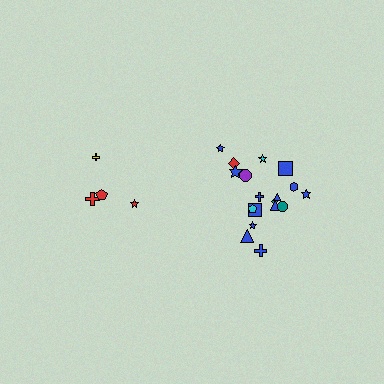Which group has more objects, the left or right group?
The right group.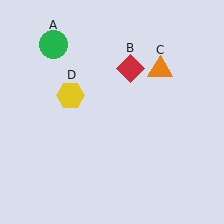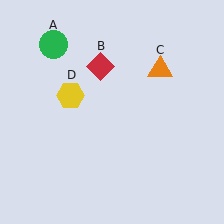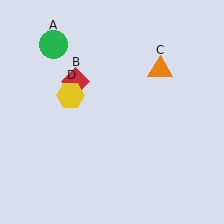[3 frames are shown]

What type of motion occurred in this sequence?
The red diamond (object B) rotated counterclockwise around the center of the scene.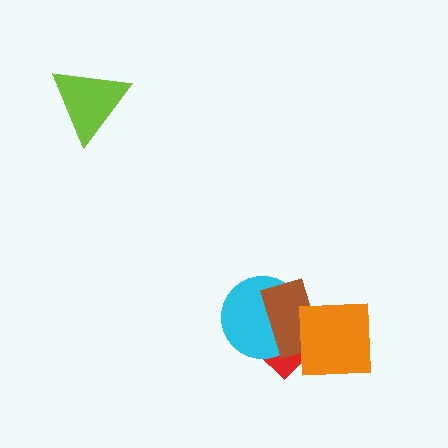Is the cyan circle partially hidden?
Yes, it is partially covered by another shape.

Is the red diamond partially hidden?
Yes, it is partially covered by another shape.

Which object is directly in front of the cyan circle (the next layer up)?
The brown rectangle is directly in front of the cyan circle.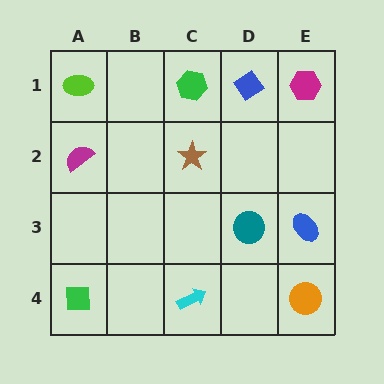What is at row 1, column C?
A green hexagon.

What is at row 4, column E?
An orange circle.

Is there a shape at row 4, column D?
No, that cell is empty.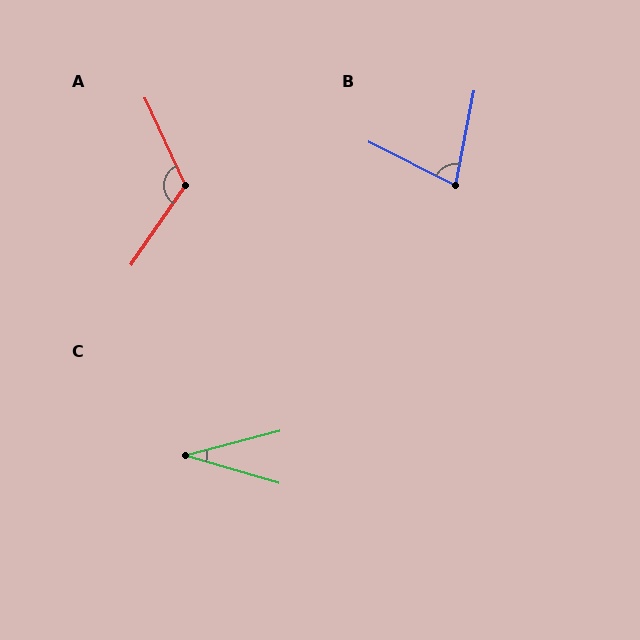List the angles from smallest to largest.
C (31°), B (74°), A (121°).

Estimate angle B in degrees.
Approximately 74 degrees.